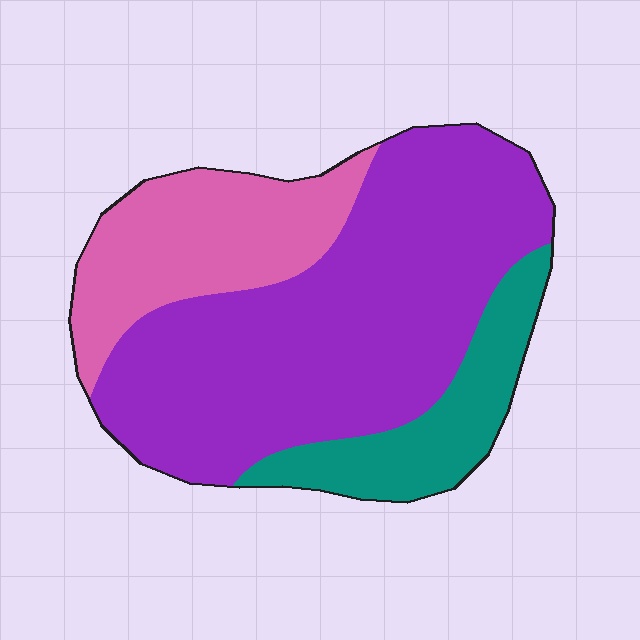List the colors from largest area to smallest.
From largest to smallest: purple, pink, teal.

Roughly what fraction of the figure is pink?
Pink covers 23% of the figure.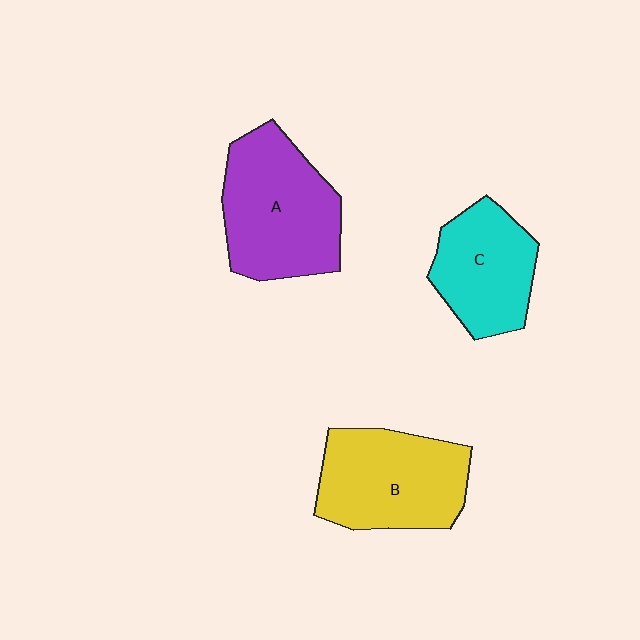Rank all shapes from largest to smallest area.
From largest to smallest: A (purple), B (yellow), C (cyan).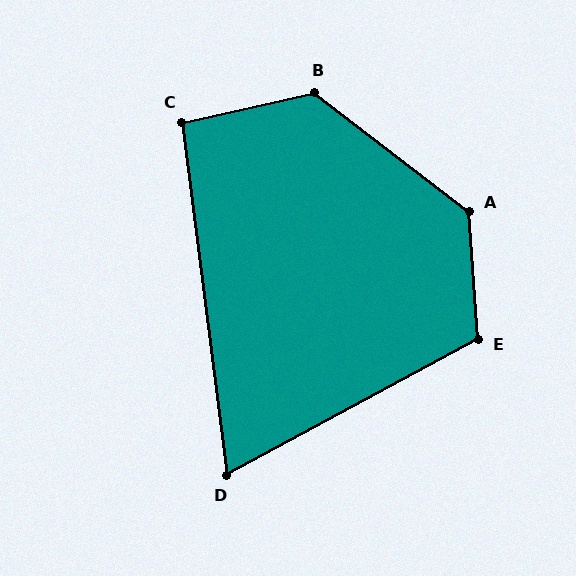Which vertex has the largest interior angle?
A, at approximately 131 degrees.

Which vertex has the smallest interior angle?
D, at approximately 69 degrees.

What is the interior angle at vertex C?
Approximately 95 degrees (obtuse).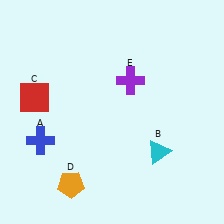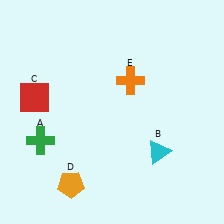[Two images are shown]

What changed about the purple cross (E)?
In Image 1, E is purple. In Image 2, it changed to orange.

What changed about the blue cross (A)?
In Image 1, A is blue. In Image 2, it changed to green.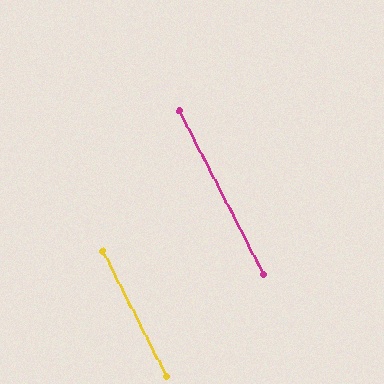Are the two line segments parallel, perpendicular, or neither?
Parallel — their directions differ by only 0.5°.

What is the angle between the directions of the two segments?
Approximately 1 degree.